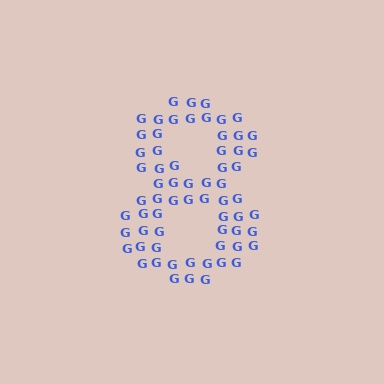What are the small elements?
The small elements are letter G's.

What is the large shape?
The large shape is the digit 8.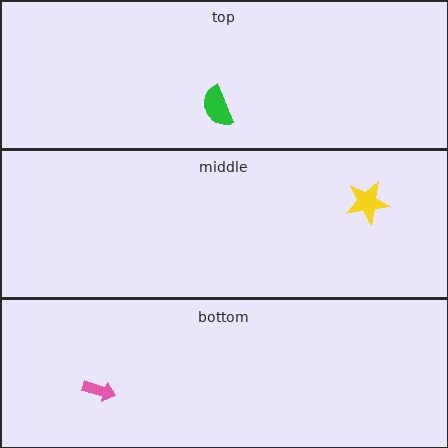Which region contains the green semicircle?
The top region.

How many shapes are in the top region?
1.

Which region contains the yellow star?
The middle region.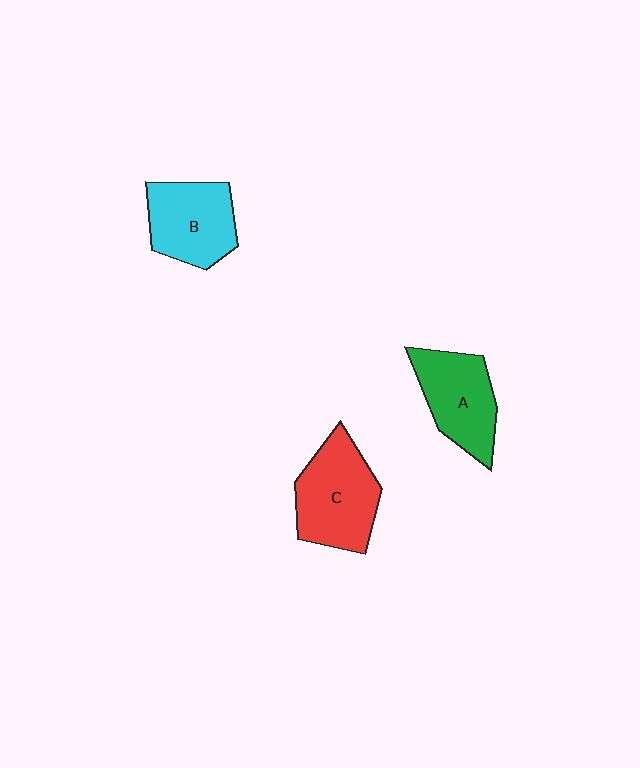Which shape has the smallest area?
Shape A (green).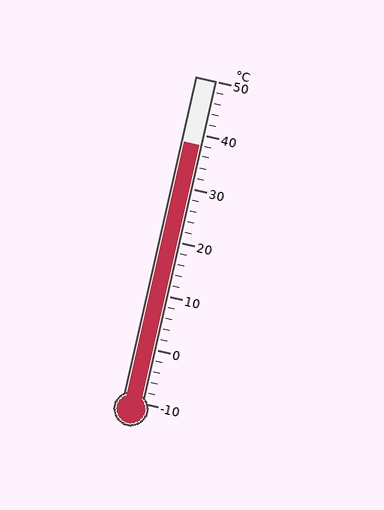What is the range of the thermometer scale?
The thermometer scale ranges from -10°C to 50°C.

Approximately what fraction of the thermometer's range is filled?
The thermometer is filled to approximately 80% of its range.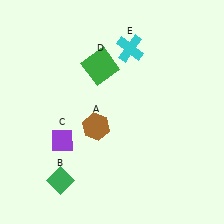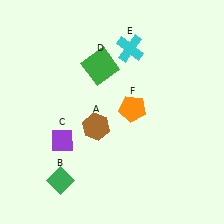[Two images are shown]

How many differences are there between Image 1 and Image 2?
There is 1 difference between the two images.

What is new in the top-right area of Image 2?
An orange pentagon (F) was added in the top-right area of Image 2.